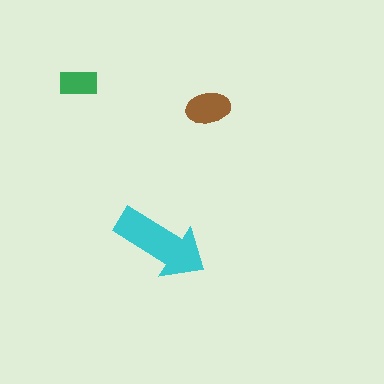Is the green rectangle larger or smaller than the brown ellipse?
Smaller.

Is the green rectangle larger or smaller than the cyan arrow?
Smaller.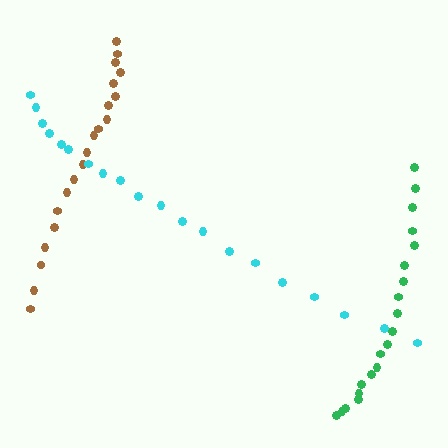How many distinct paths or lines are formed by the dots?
There are 3 distinct paths.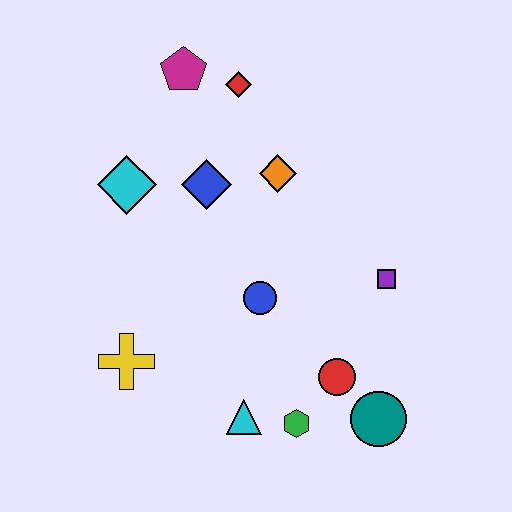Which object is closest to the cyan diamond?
The blue diamond is closest to the cyan diamond.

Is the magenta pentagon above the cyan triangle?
Yes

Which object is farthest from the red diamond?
The teal circle is farthest from the red diamond.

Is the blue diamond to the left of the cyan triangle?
Yes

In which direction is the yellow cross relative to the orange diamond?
The yellow cross is below the orange diamond.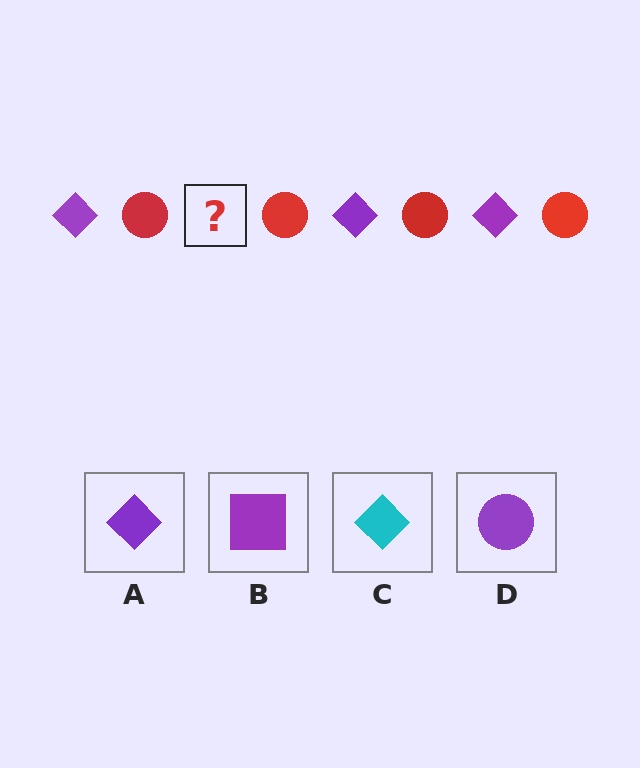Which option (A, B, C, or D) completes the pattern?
A.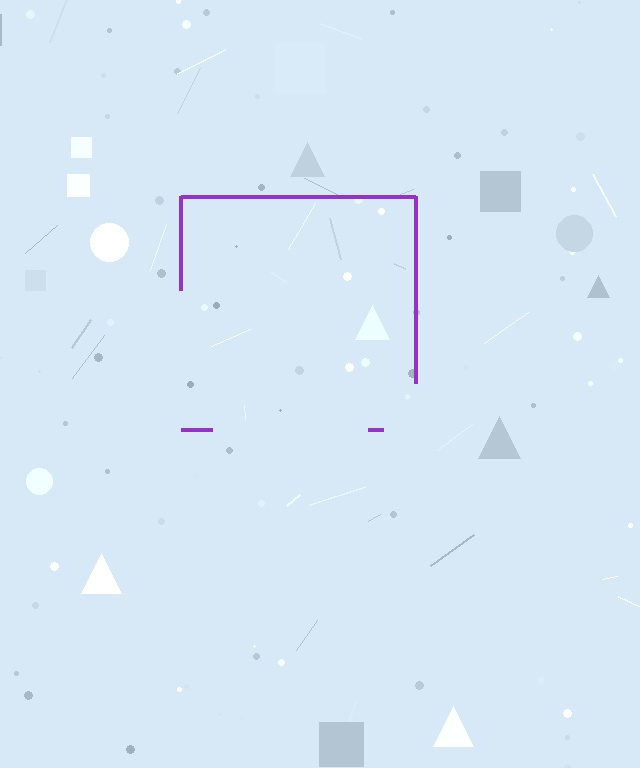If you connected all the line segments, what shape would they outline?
They would outline a square.